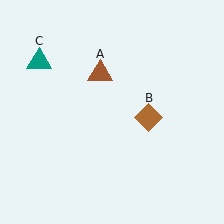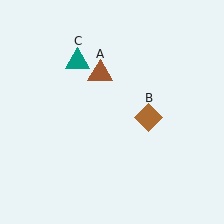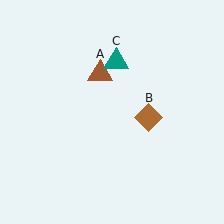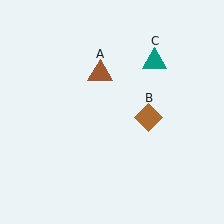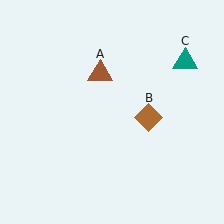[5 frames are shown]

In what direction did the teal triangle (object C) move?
The teal triangle (object C) moved right.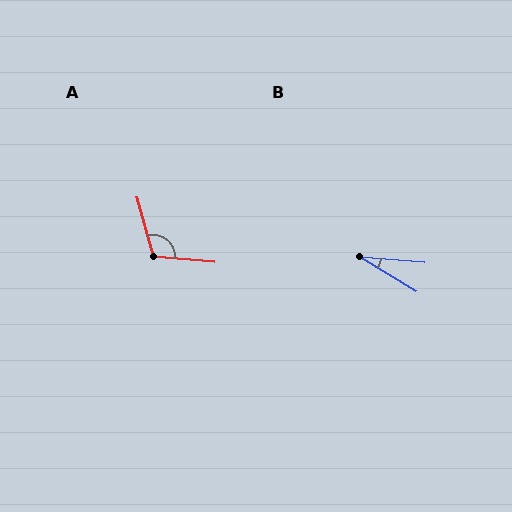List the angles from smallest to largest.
B (26°), A (111°).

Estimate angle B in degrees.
Approximately 26 degrees.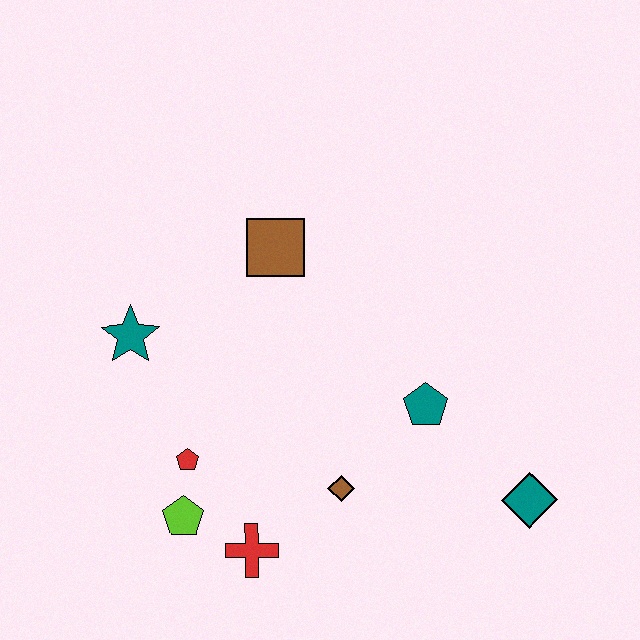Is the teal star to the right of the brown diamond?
No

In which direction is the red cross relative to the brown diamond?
The red cross is to the left of the brown diamond.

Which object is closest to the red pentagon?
The lime pentagon is closest to the red pentagon.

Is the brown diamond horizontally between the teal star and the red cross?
No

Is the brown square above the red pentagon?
Yes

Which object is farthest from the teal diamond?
The teal star is farthest from the teal diamond.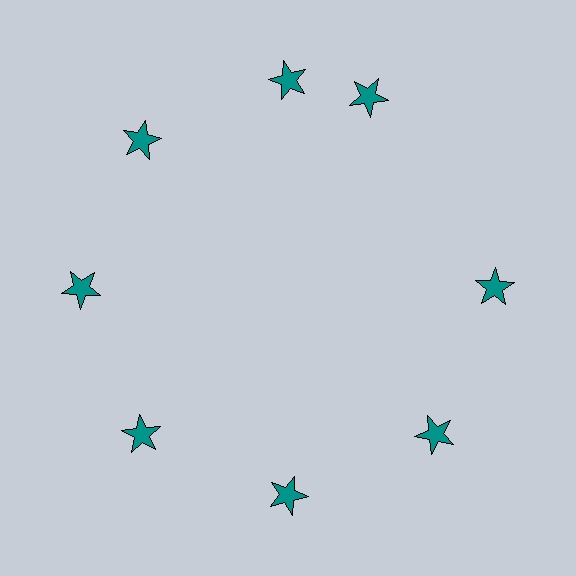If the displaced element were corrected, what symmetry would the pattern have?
It would have 8-fold rotational symmetry — the pattern would map onto itself every 45 degrees.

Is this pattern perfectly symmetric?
No. The 8 teal stars are arranged in a ring, but one element near the 2 o'clock position is rotated out of alignment along the ring, breaking the 8-fold rotational symmetry.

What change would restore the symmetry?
The symmetry would be restored by rotating it back into even spacing with its neighbors so that all 8 stars sit at equal angles and equal distance from the center.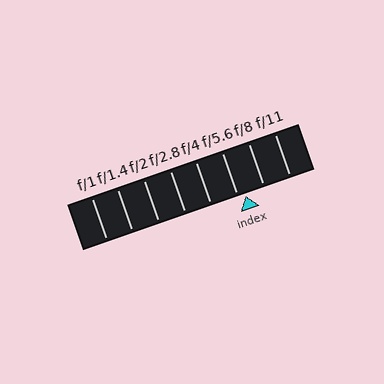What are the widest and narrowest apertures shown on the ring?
The widest aperture shown is f/1 and the narrowest is f/11.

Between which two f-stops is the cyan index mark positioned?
The index mark is between f/5.6 and f/8.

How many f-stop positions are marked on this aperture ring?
There are 8 f-stop positions marked.